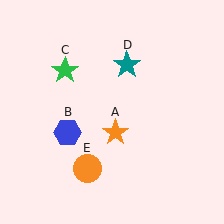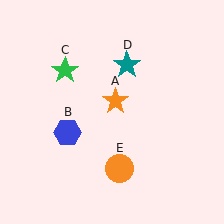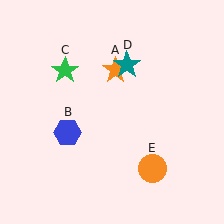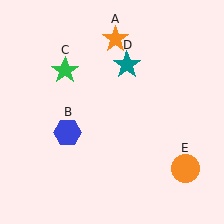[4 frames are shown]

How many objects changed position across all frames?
2 objects changed position: orange star (object A), orange circle (object E).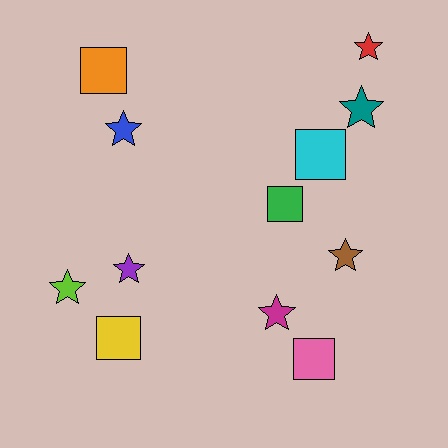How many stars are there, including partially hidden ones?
There are 7 stars.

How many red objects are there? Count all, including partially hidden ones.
There is 1 red object.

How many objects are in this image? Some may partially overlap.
There are 12 objects.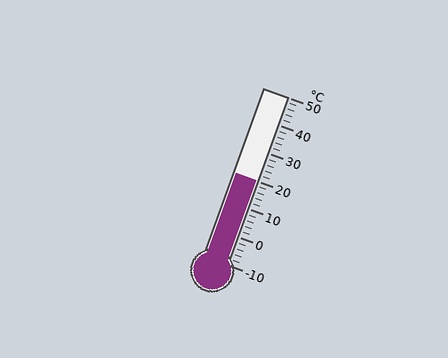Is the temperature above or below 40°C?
The temperature is below 40°C.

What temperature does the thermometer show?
The thermometer shows approximately 20°C.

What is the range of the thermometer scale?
The thermometer scale ranges from -10°C to 50°C.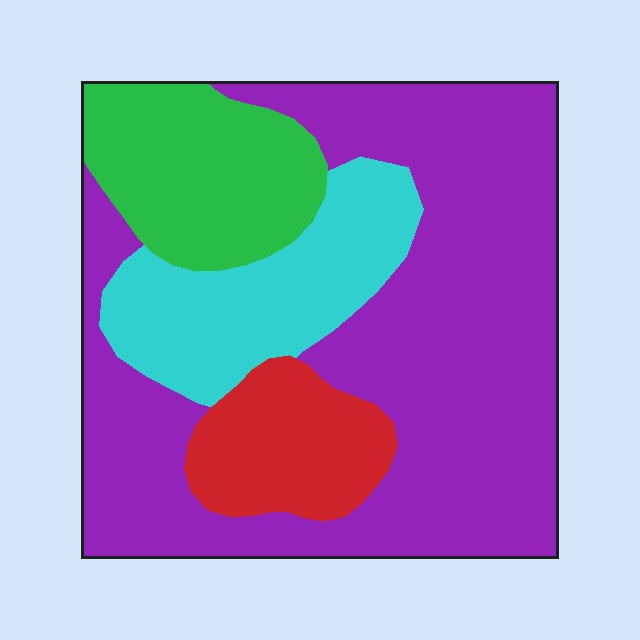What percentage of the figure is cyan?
Cyan takes up about one sixth (1/6) of the figure.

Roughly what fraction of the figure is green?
Green covers 16% of the figure.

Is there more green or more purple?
Purple.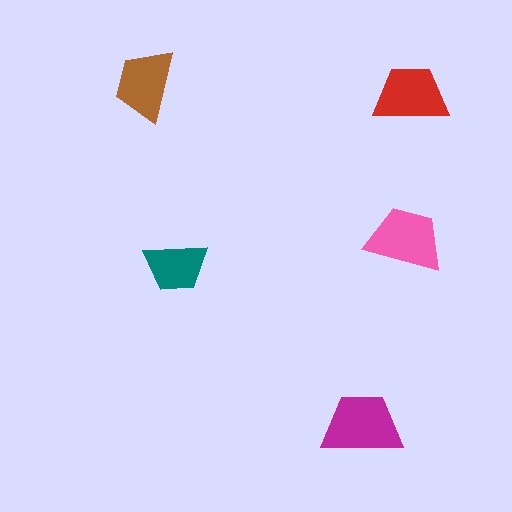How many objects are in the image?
There are 5 objects in the image.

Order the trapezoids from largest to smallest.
the magenta one, the pink one, the red one, the brown one, the teal one.